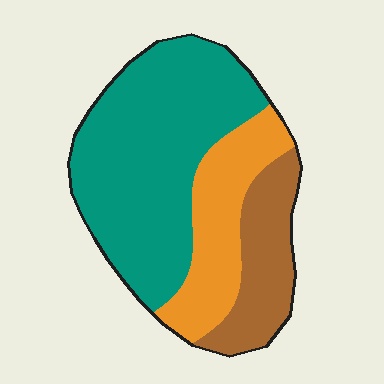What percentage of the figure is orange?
Orange takes up about one quarter (1/4) of the figure.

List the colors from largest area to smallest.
From largest to smallest: teal, orange, brown.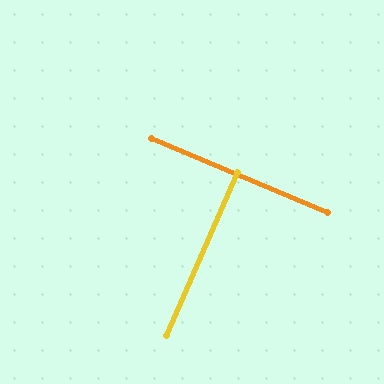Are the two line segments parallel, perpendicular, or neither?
Perpendicular — they meet at approximately 90°.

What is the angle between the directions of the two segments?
Approximately 90 degrees.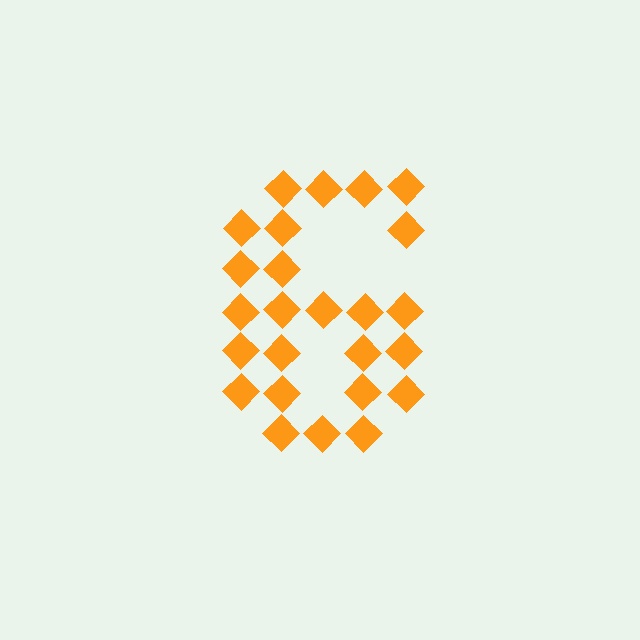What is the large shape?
The large shape is the digit 6.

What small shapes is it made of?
It is made of small diamonds.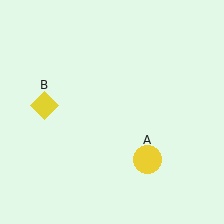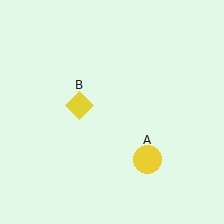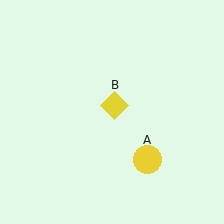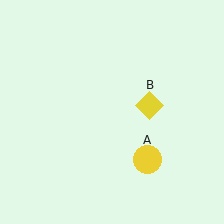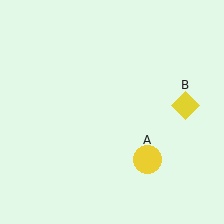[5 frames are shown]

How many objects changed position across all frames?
1 object changed position: yellow diamond (object B).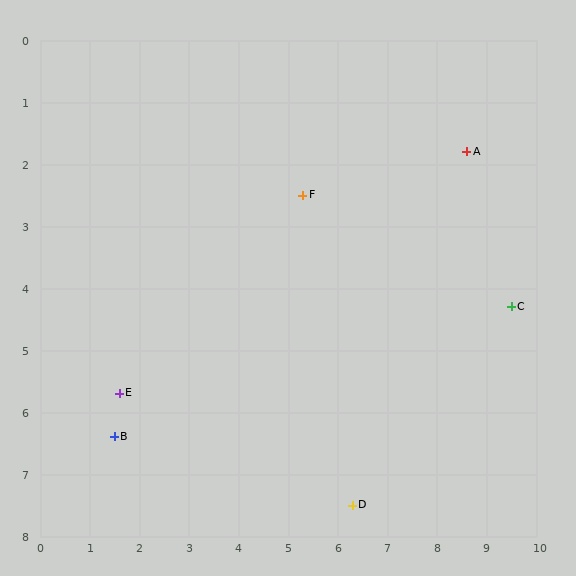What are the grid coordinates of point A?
Point A is at approximately (8.6, 1.8).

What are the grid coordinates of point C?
Point C is at approximately (9.5, 4.3).